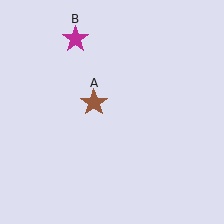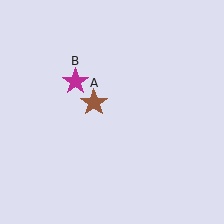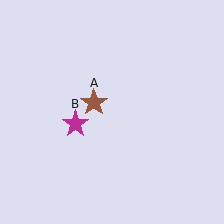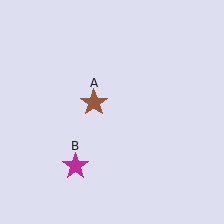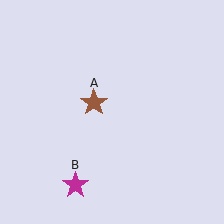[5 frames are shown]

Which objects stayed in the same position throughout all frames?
Brown star (object A) remained stationary.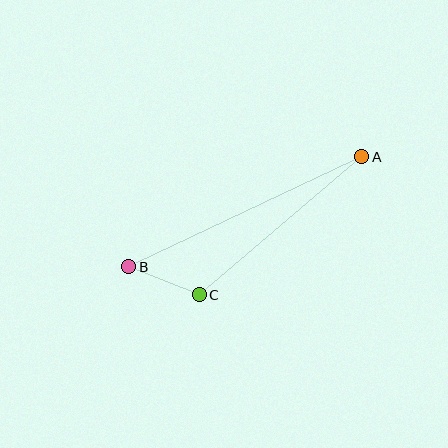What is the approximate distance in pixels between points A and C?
The distance between A and C is approximately 213 pixels.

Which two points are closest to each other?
Points B and C are closest to each other.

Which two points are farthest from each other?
Points A and B are farthest from each other.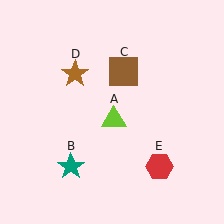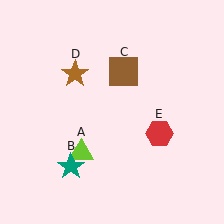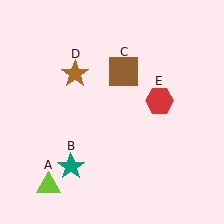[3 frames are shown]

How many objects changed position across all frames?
2 objects changed position: lime triangle (object A), red hexagon (object E).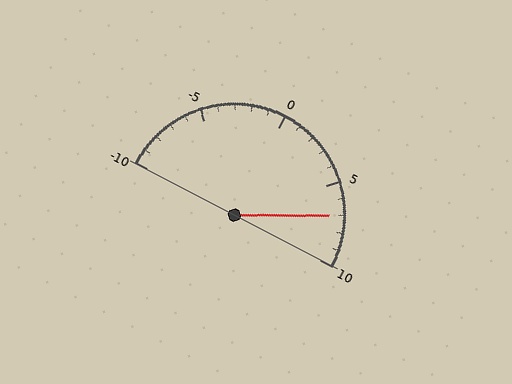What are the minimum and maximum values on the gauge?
The gauge ranges from -10 to 10.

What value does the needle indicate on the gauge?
The needle indicates approximately 7.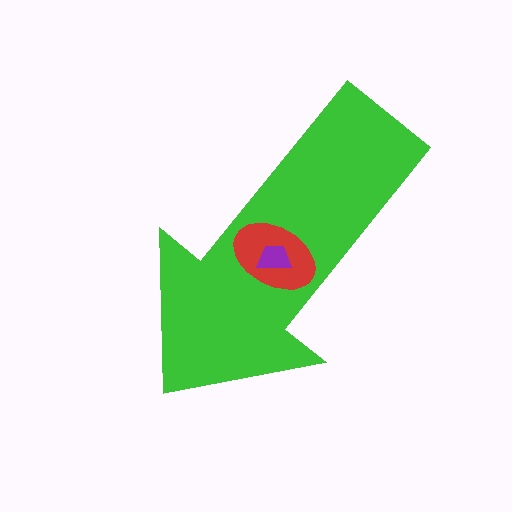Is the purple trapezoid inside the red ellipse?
Yes.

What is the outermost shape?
The green arrow.